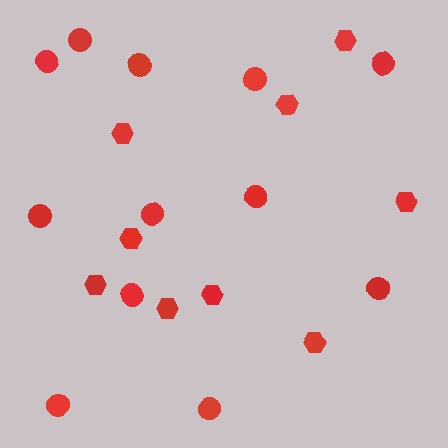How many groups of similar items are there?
There are 2 groups: one group of circles (12) and one group of hexagons (9).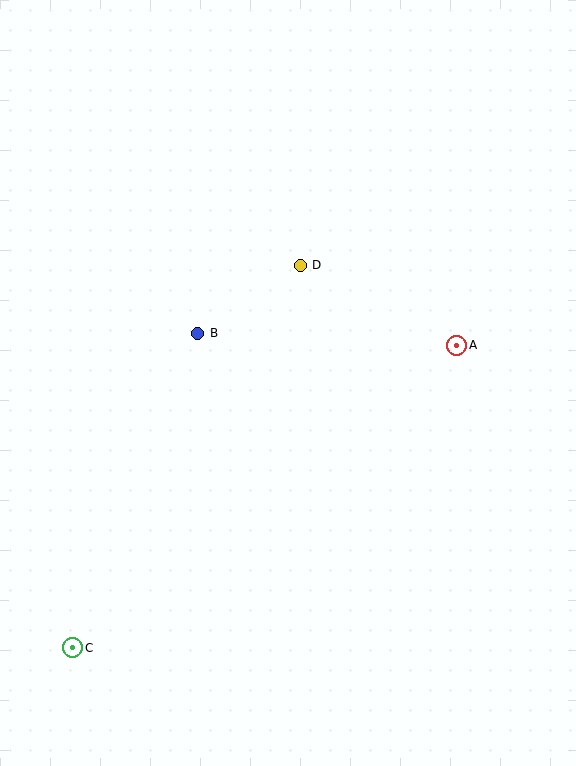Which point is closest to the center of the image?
Point B at (198, 333) is closest to the center.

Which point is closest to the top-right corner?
Point A is closest to the top-right corner.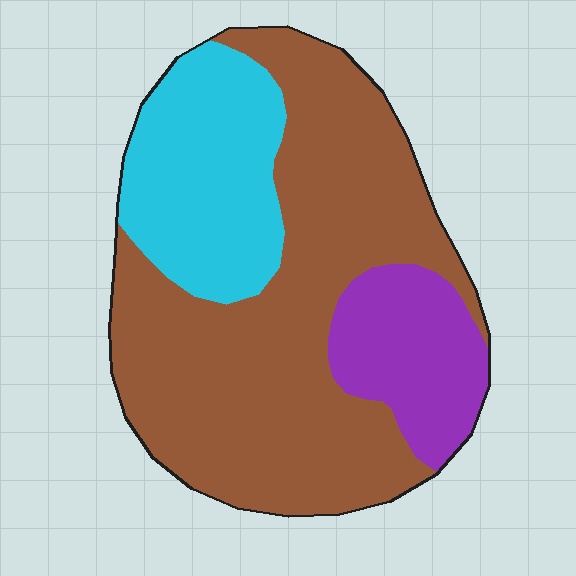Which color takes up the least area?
Purple, at roughly 15%.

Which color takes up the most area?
Brown, at roughly 60%.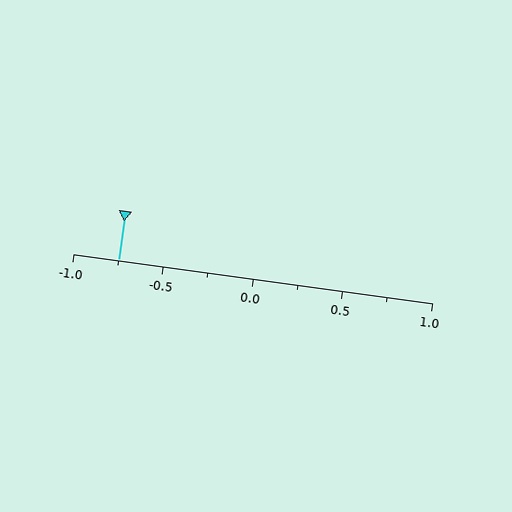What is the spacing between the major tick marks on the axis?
The major ticks are spaced 0.5 apart.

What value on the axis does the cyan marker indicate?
The marker indicates approximately -0.75.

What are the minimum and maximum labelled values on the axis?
The axis runs from -1.0 to 1.0.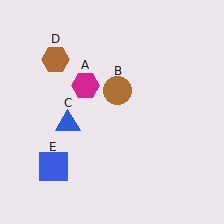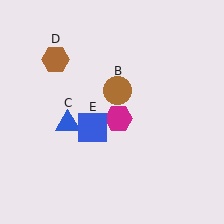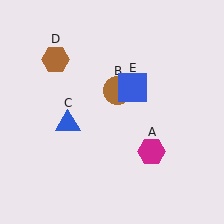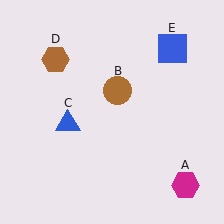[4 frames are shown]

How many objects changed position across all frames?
2 objects changed position: magenta hexagon (object A), blue square (object E).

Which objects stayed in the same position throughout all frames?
Brown circle (object B) and blue triangle (object C) and brown hexagon (object D) remained stationary.